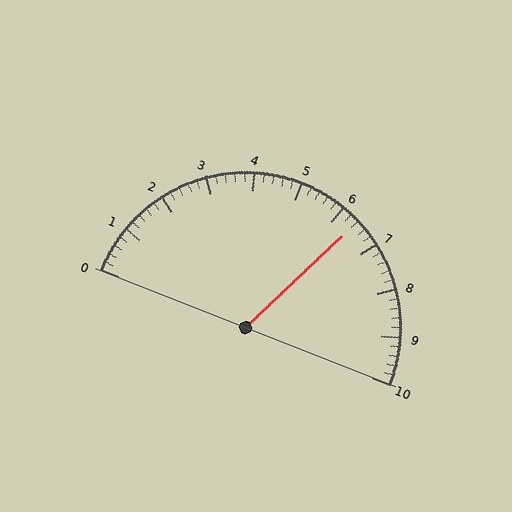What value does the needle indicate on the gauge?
The needle indicates approximately 6.4.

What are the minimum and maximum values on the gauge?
The gauge ranges from 0 to 10.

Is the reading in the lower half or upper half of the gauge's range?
The reading is in the upper half of the range (0 to 10).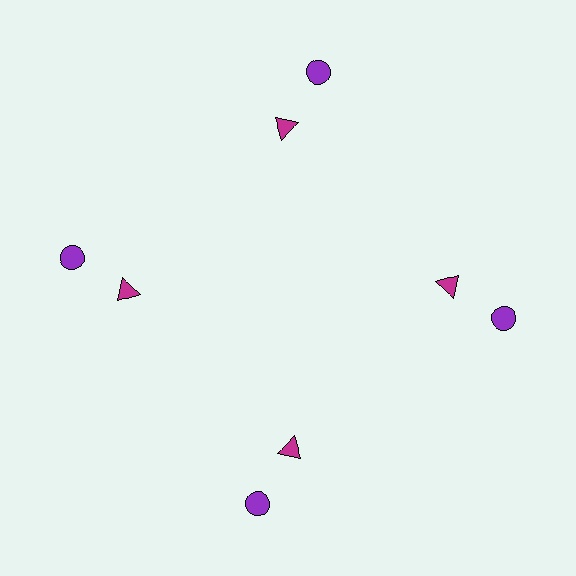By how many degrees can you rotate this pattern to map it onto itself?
The pattern maps onto itself every 90 degrees of rotation.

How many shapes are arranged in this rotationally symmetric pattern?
There are 8 shapes, arranged in 4 groups of 2.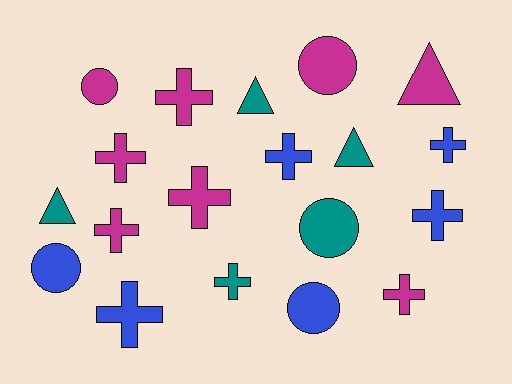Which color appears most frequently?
Magenta, with 8 objects.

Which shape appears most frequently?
Cross, with 10 objects.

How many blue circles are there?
There are 2 blue circles.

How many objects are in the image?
There are 19 objects.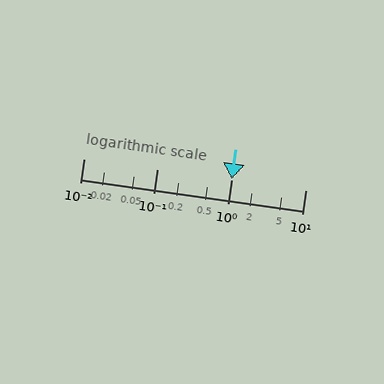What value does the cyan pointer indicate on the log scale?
The pointer indicates approximately 1.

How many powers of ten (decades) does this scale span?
The scale spans 3 decades, from 0.01 to 10.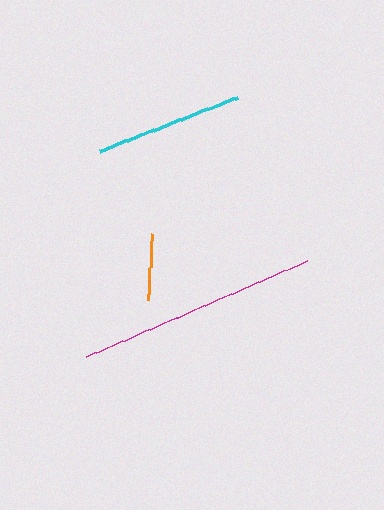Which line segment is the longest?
The magenta line is the longest at approximately 240 pixels.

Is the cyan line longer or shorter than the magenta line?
The magenta line is longer than the cyan line.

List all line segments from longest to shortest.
From longest to shortest: magenta, cyan, orange.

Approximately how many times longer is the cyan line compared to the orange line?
The cyan line is approximately 2.2 times the length of the orange line.